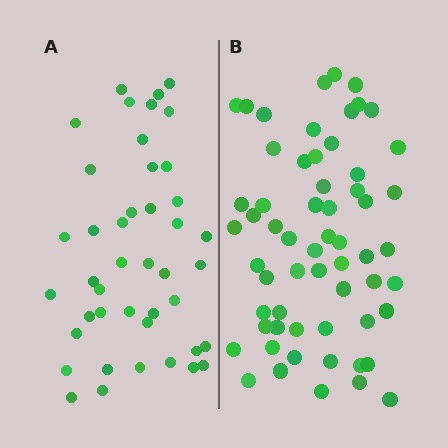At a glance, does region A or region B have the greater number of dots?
Region B (the right region) has more dots.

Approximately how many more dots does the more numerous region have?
Region B has approximately 15 more dots than region A.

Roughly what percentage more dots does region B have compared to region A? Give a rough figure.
About 40% more.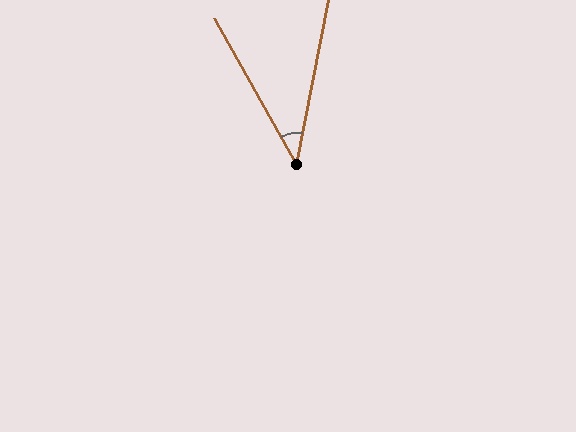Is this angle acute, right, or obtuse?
It is acute.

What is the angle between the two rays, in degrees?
Approximately 40 degrees.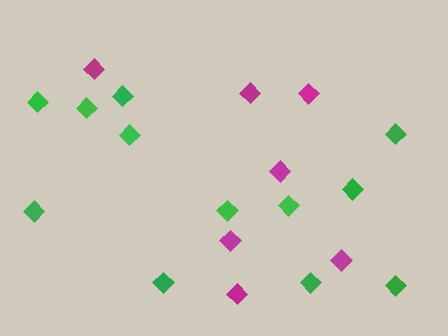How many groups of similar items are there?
There are 2 groups: one group of magenta diamonds (7) and one group of green diamonds (12).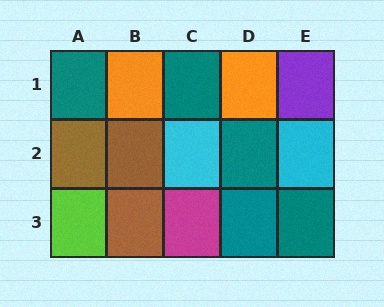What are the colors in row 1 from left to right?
Teal, orange, teal, orange, purple.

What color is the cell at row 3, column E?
Teal.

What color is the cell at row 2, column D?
Teal.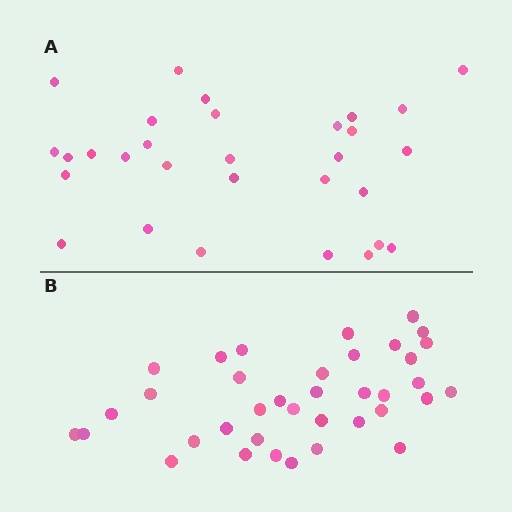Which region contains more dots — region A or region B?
Region B (the bottom region) has more dots.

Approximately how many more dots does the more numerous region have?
Region B has roughly 8 or so more dots than region A.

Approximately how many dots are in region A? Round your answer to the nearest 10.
About 30 dots.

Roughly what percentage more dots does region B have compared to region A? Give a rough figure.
About 25% more.